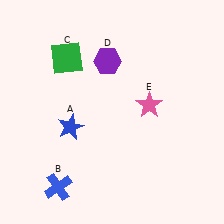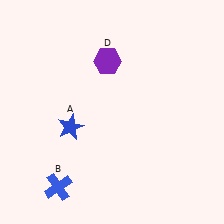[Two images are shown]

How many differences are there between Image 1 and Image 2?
There are 2 differences between the two images.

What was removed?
The pink star (E), the green square (C) were removed in Image 2.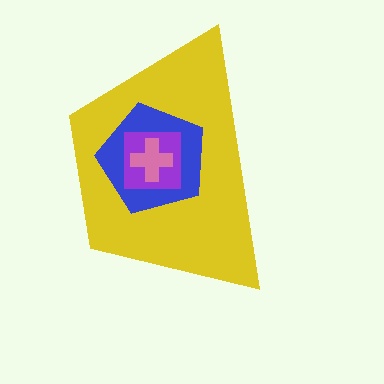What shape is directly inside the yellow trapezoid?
The blue pentagon.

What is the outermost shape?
The yellow trapezoid.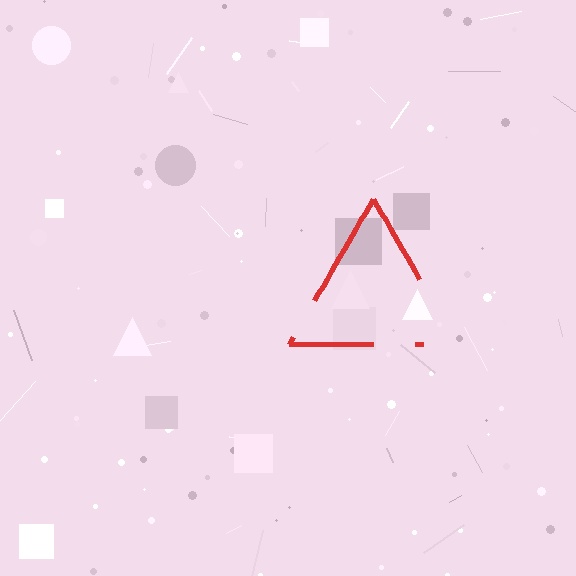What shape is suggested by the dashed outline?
The dashed outline suggests a triangle.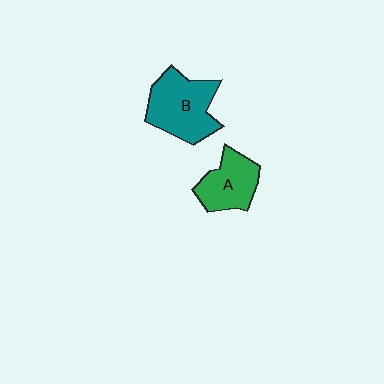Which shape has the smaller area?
Shape A (green).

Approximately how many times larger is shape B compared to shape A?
Approximately 1.4 times.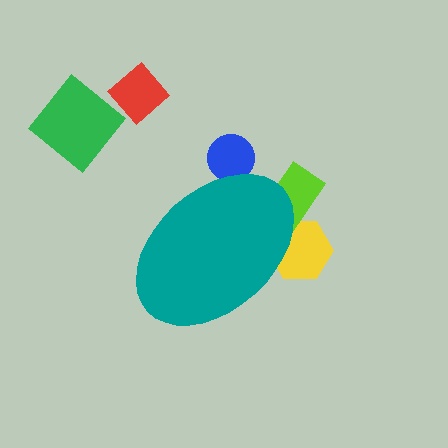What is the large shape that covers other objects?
A teal ellipse.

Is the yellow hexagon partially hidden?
Yes, the yellow hexagon is partially hidden behind the teal ellipse.